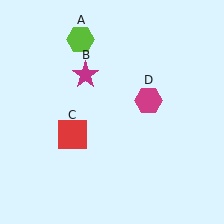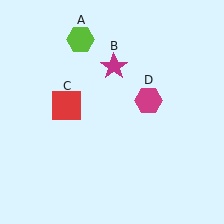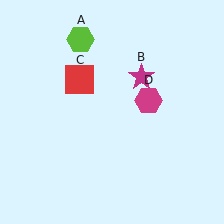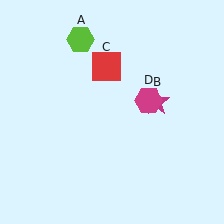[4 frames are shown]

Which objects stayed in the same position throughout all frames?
Lime hexagon (object A) and magenta hexagon (object D) remained stationary.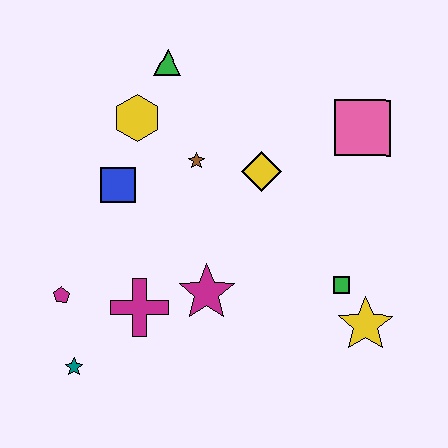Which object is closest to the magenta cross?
The magenta star is closest to the magenta cross.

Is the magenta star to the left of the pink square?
Yes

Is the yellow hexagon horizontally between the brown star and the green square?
No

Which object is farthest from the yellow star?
The green triangle is farthest from the yellow star.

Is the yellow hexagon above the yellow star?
Yes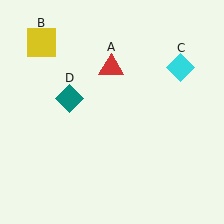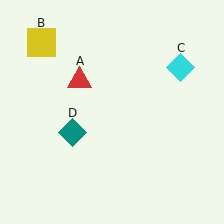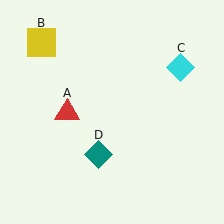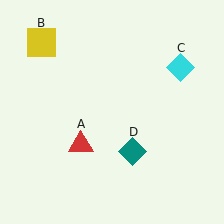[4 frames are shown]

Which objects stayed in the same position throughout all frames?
Yellow square (object B) and cyan diamond (object C) remained stationary.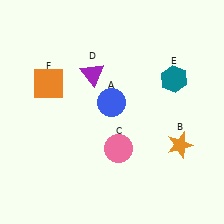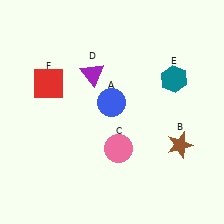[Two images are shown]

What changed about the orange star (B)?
In Image 1, B is orange. In Image 2, it changed to brown.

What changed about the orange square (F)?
In Image 1, F is orange. In Image 2, it changed to red.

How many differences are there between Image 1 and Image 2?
There are 2 differences between the two images.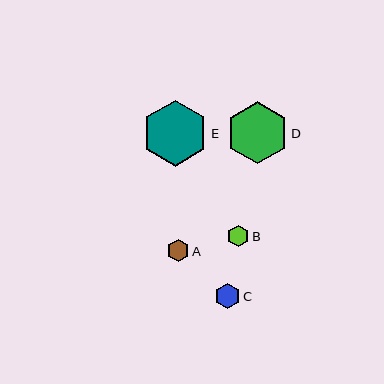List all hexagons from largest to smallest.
From largest to smallest: E, D, C, A, B.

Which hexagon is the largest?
Hexagon E is the largest with a size of approximately 66 pixels.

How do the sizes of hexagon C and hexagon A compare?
Hexagon C and hexagon A are approximately the same size.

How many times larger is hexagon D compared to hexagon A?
Hexagon D is approximately 2.8 times the size of hexagon A.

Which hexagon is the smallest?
Hexagon B is the smallest with a size of approximately 22 pixels.